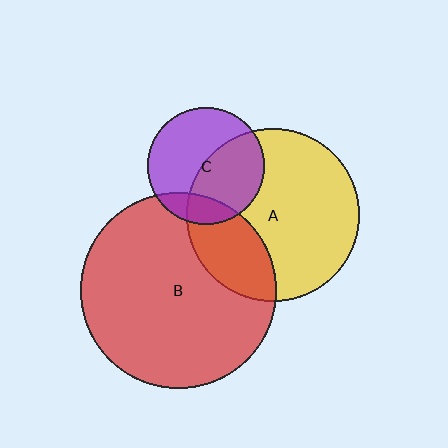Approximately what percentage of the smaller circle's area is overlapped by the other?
Approximately 45%.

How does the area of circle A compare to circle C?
Approximately 2.2 times.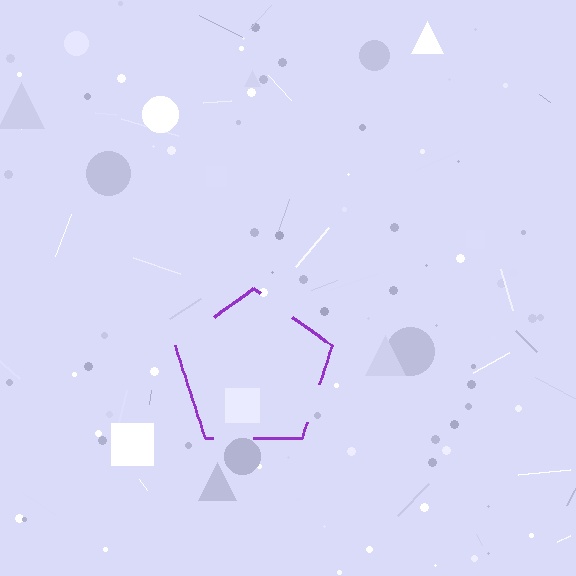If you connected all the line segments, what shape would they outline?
They would outline a pentagon.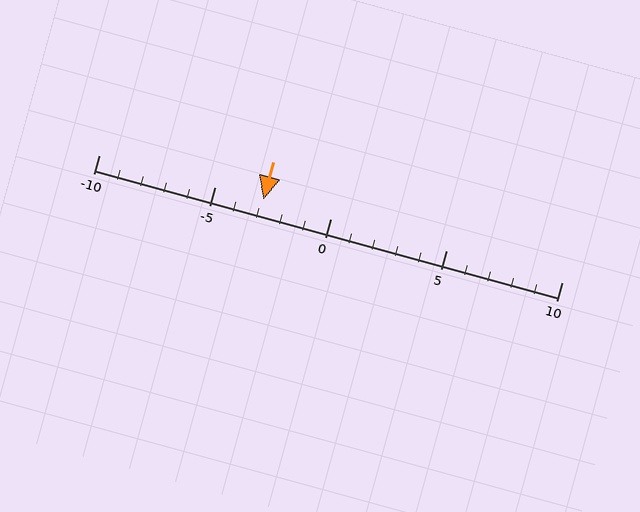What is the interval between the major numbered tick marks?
The major tick marks are spaced 5 units apart.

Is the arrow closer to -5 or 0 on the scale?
The arrow is closer to -5.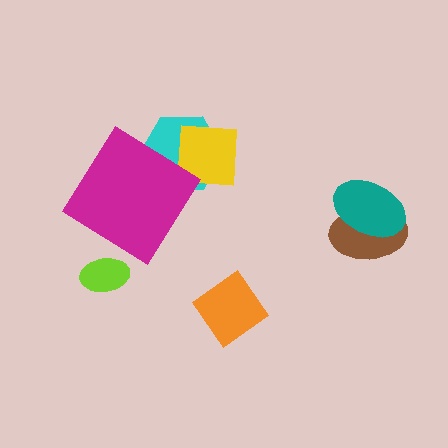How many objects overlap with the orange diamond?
0 objects overlap with the orange diamond.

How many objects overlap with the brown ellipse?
1 object overlaps with the brown ellipse.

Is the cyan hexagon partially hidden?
Yes, it is partially covered by another shape.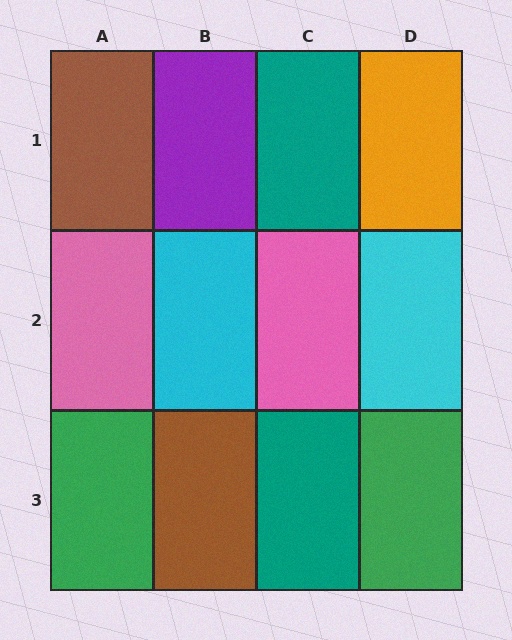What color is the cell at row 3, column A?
Green.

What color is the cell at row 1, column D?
Orange.